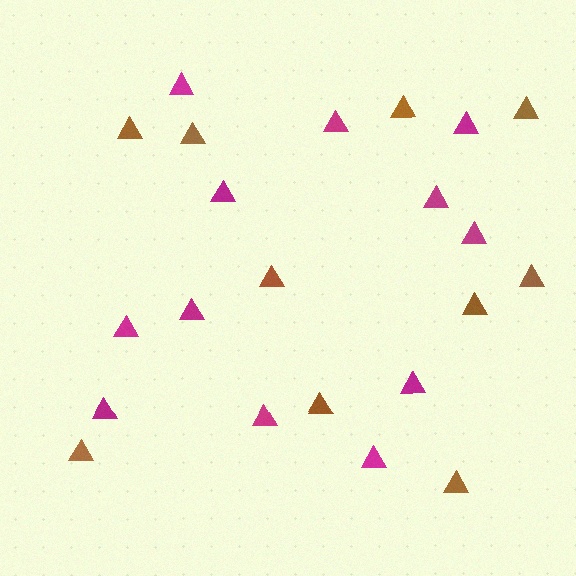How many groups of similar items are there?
There are 2 groups: one group of brown triangles (10) and one group of magenta triangles (12).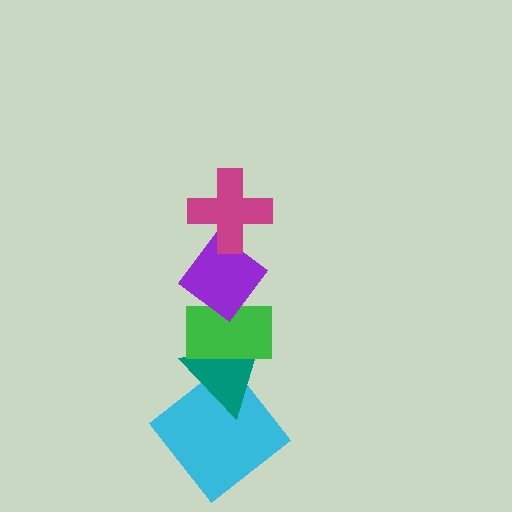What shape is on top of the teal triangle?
The green rectangle is on top of the teal triangle.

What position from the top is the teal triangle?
The teal triangle is 4th from the top.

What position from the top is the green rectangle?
The green rectangle is 3rd from the top.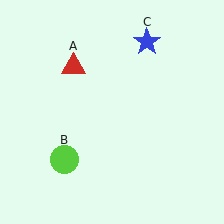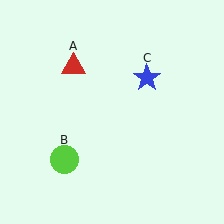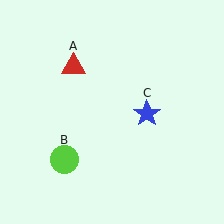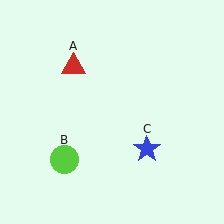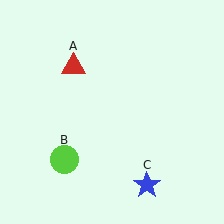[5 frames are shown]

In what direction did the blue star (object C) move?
The blue star (object C) moved down.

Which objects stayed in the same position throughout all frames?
Red triangle (object A) and lime circle (object B) remained stationary.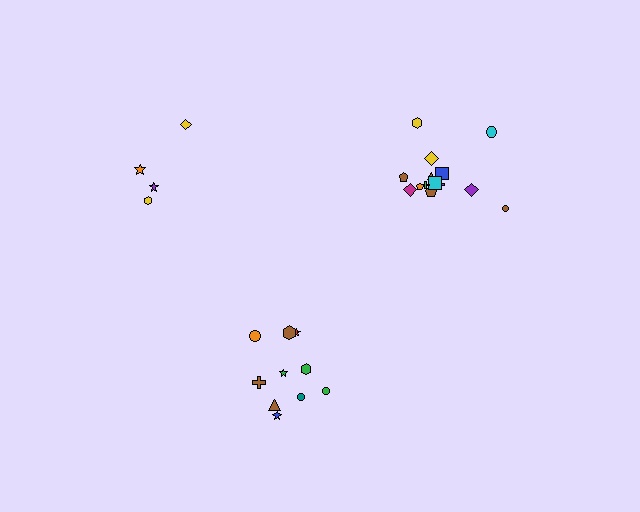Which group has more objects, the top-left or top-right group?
The top-right group.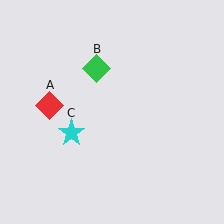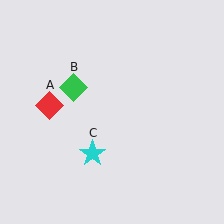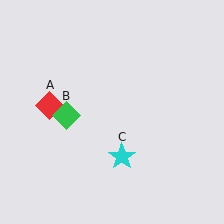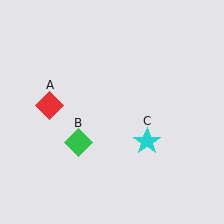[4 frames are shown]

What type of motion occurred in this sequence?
The green diamond (object B), cyan star (object C) rotated counterclockwise around the center of the scene.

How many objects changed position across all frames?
2 objects changed position: green diamond (object B), cyan star (object C).